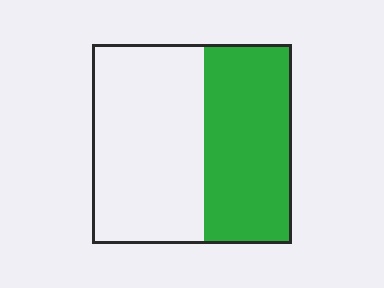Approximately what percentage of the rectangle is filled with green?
Approximately 45%.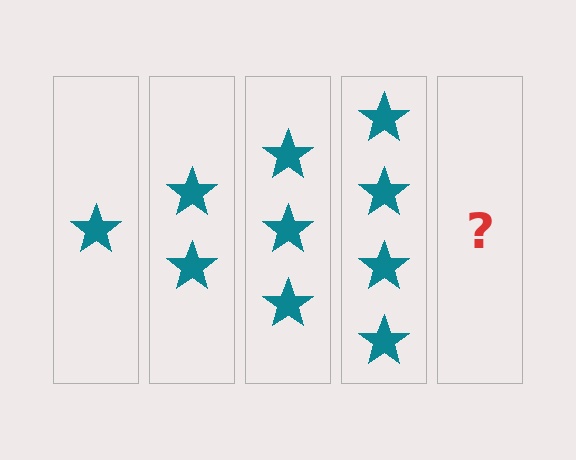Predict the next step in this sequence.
The next step is 5 stars.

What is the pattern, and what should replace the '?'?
The pattern is that each step adds one more star. The '?' should be 5 stars.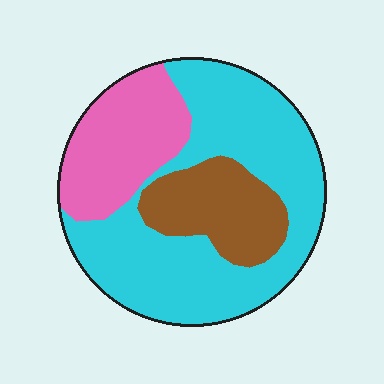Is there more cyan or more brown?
Cyan.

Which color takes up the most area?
Cyan, at roughly 55%.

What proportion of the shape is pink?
Pink covers roughly 25% of the shape.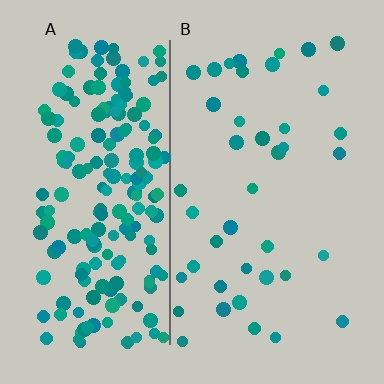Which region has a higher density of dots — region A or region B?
A (the left).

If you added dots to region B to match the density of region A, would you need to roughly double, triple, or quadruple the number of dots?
Approximately quadruple.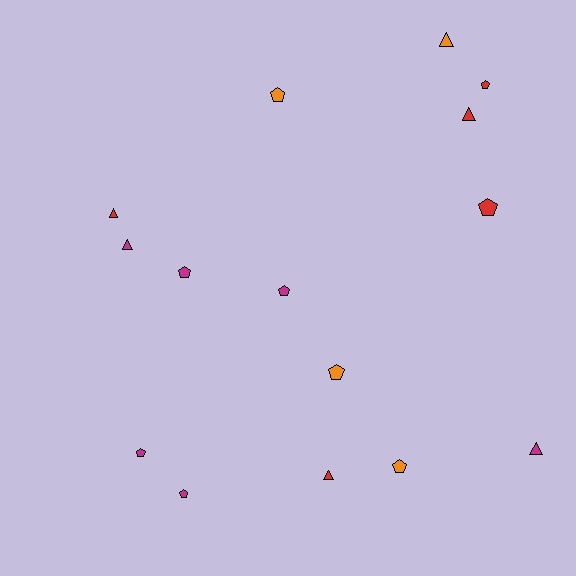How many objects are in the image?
There are 15 objects.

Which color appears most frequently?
Magenta, with 6 objects.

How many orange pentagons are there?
There are 3 orange pentagons.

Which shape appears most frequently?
Pentagon, with 9 objects.